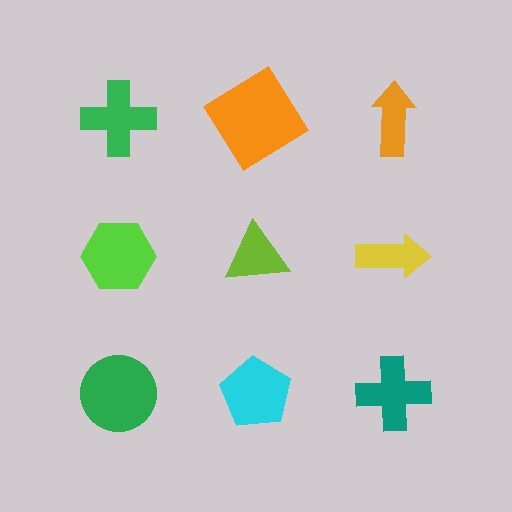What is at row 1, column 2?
An orange diamond.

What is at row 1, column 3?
An orange arrow.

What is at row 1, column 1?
A green cross.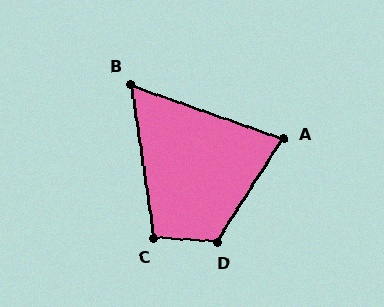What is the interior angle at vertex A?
Approximately 77 degrees (acute).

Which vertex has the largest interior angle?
D, at approximately 118 degrees.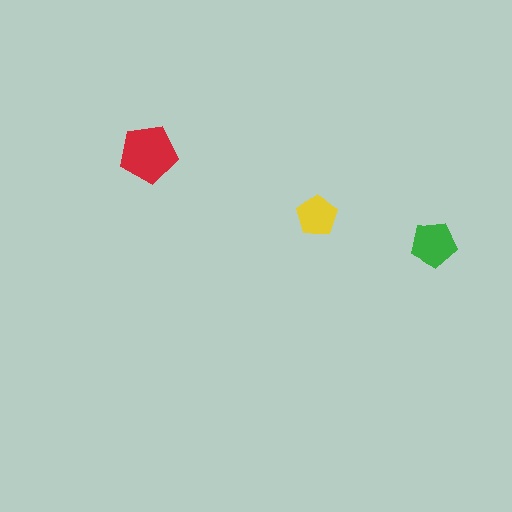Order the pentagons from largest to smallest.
the red one, the green one, the yellow one.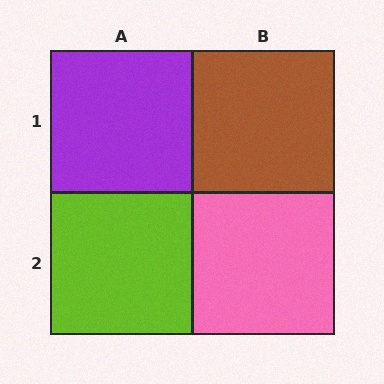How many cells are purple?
1 cell is purple.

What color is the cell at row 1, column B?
Brown.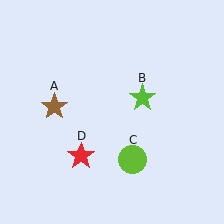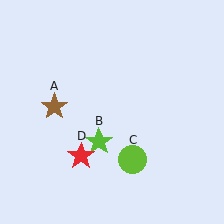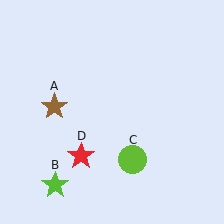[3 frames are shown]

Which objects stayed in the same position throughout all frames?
Brown star (object A) and lime circle (object C) and red star (object D) remained stationary.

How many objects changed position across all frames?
1 object changed position: lime star (object B).